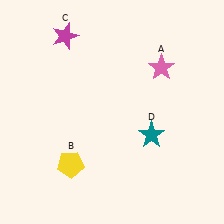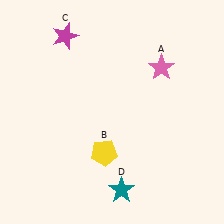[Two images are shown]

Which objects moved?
The objects that moved are: the yellow pentagon (B), the teal star (D).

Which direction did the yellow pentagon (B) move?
The yellow pentagon (B) moved right.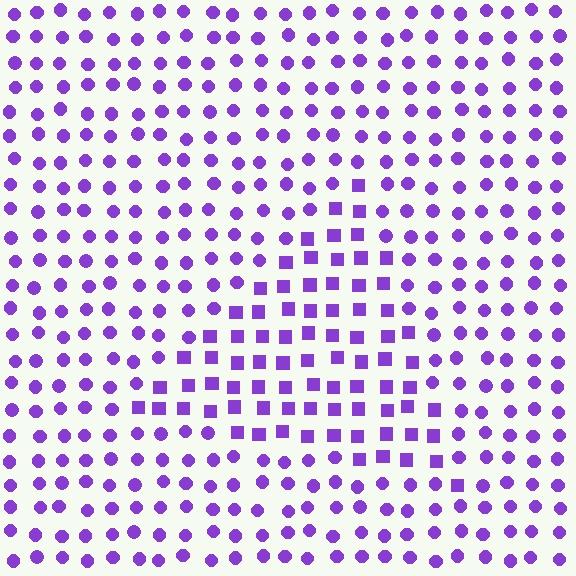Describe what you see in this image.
The image is filled with small purple elements arranged in a uniform grid. A triangle-shaped region contains squares, while the surrounding area contains circles. The boundary is defined purely by the change in element shape.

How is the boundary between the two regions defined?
The boundary is defined by a change in element shape: squares inside vs. circles outside. All elements share the same color and spacing.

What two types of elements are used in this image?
The image uses squares inside the triangle region and circles outside it.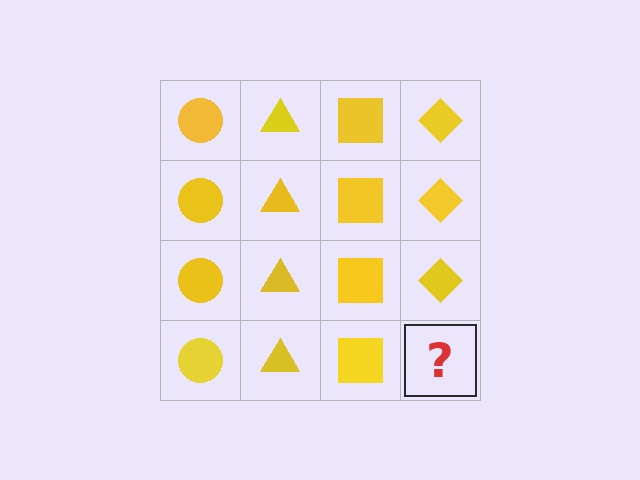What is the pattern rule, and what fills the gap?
The rule is that each column has a consistent shape. The gap should be filled with a yellow diamond.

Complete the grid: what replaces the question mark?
The question mark should be replaced with a yellow diamond.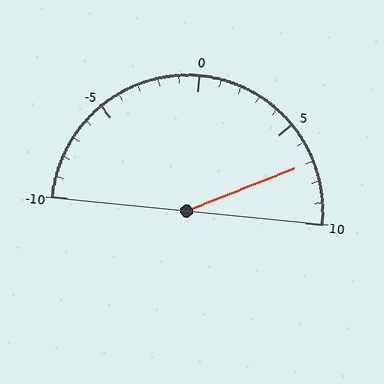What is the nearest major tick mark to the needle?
The nearest major tick mark is 5.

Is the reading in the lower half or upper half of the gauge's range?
The reading is in the upper half of the range (-10 to 10).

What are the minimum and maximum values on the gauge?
The gauge ranges from -10 to 10.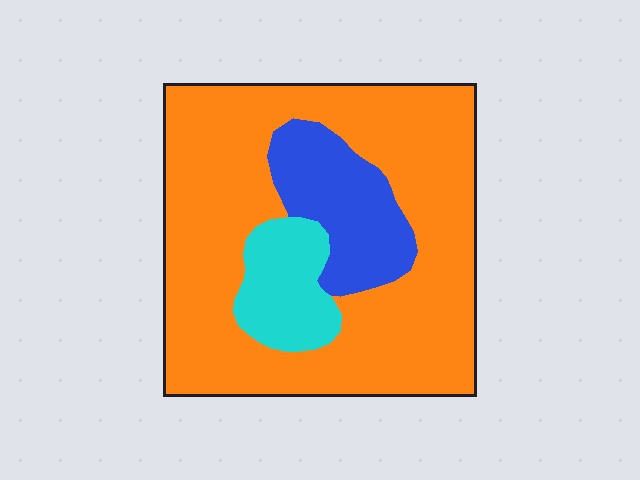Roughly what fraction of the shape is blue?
Blue covers about 15% of the shape.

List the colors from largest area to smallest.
From largest to smallest: orange, blue, cyan.